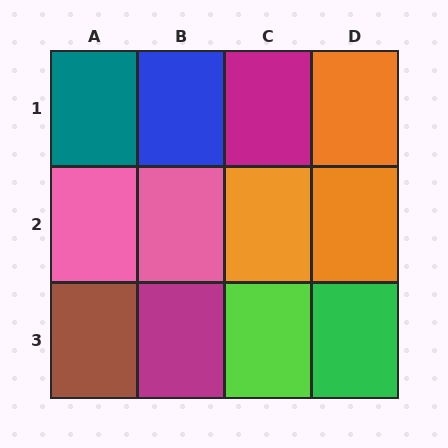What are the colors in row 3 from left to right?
Brown, magenta, lime, green.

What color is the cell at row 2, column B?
Pink.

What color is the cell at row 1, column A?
Teal.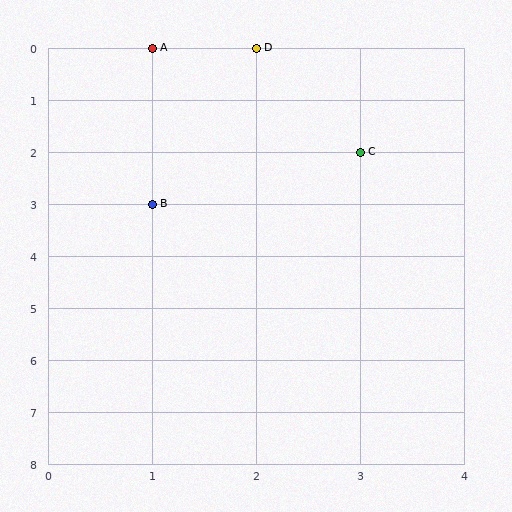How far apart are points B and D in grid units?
Points B and D are 1 column and 3 rows apart (about 3.2 grid units diagonally).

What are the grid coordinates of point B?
Point B is at grid coordinates (1, 3).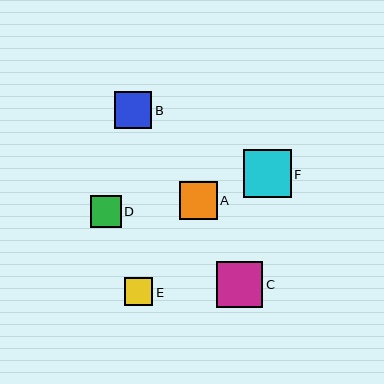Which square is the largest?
Square F is the largest with a size of approximately 48 pixels.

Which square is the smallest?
Square E is the smallest with a size of approximately 28 pixels.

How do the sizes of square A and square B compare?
Square A and square B are approximately the same size.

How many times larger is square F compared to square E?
Square F is approximately 1.7 times the size of square E.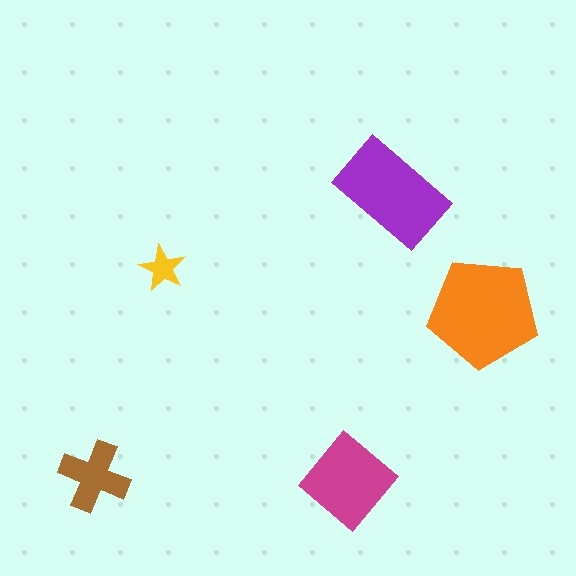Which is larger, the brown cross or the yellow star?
The brown cross.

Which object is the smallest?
The yellow star.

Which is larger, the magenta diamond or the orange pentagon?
The orange pentagon.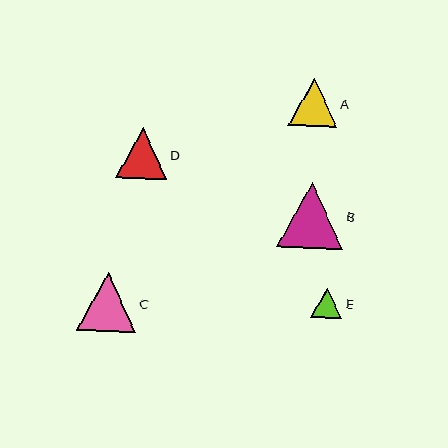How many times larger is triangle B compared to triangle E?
Triangle B is approximately 2.1 times the size of triangle E.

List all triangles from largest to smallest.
From largest to smallest: B, C, D, A, E.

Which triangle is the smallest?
Triangle E is the smallest with a size of approximately 31 pixels.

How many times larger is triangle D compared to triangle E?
Triangle D is approximately 1.6 times the size of triangle E.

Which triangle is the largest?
Triangle B is the largest with a size of approximately 66 pixels.